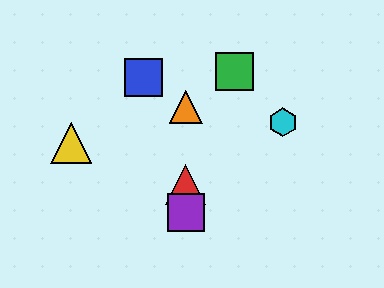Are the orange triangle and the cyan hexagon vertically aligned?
No, the orange triangle is at x≈186 and the cyan hexagon is at x≈283.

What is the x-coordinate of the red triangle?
The red triangle is at x≈186.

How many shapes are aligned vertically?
3 shapes (the red triangle, the purple square, the orange triangle) are aligned vertically.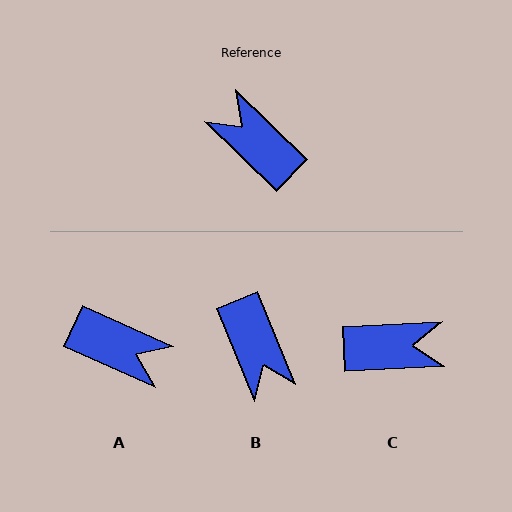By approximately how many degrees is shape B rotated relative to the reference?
Approximately 157 degrees counter-clockwise.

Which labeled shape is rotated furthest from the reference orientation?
A, about 160 degrees away.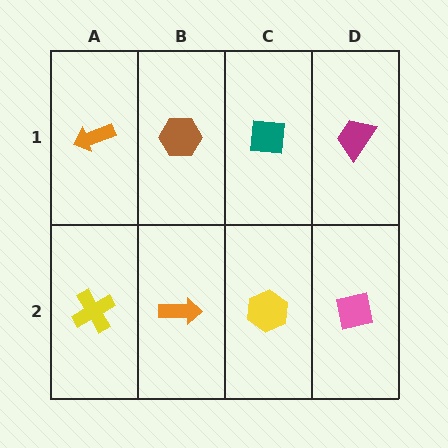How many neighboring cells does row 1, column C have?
3.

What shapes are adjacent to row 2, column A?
An orange arrow (row 1, column A), an orange arrow (row 2, column B).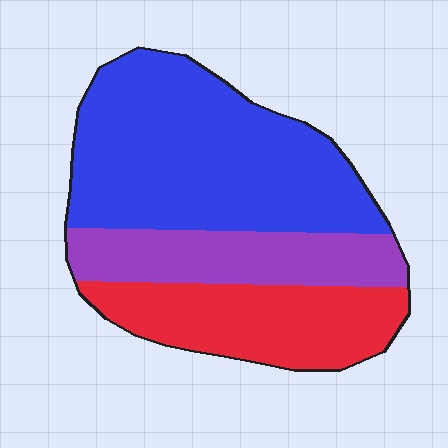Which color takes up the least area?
Purple, at roughly 20%.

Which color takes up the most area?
Blue, at roughly 50%.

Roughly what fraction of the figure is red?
Red takes up about one quarter (1/4) of the figure.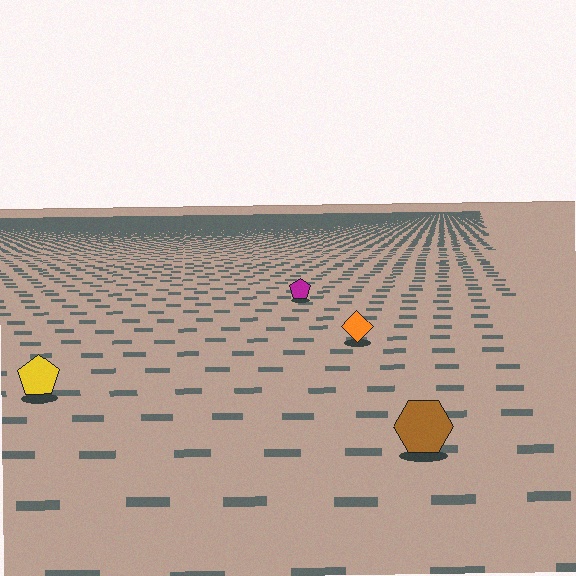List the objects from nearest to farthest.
From nearest to farthest: the brown hexagon, the yellow pentagon, the orange diamond, the magenta pentagon.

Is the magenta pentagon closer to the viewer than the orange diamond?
No. The orange diamond is closer — you can tell from the texture gradient: the ground texture is coarser near it.